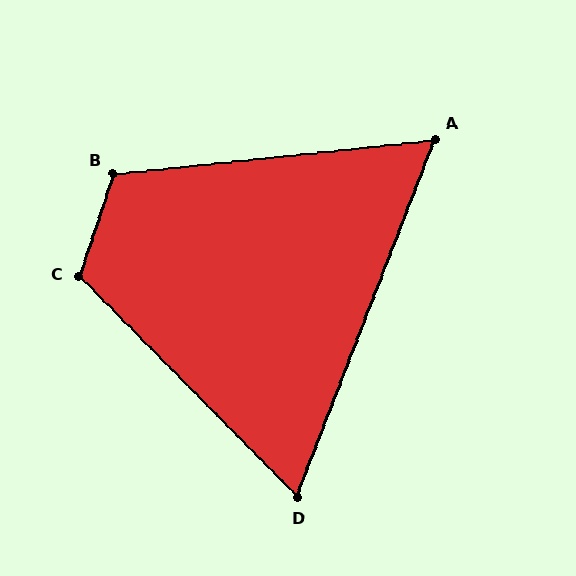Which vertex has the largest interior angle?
C, at approximately 117 degrees.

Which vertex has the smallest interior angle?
A, at approximately 63 degrees.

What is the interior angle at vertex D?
Approximately 66 degrees (acute).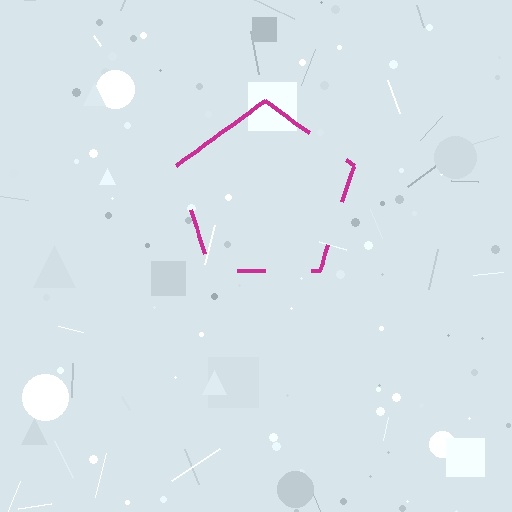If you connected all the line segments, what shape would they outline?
They would outline a pentagon.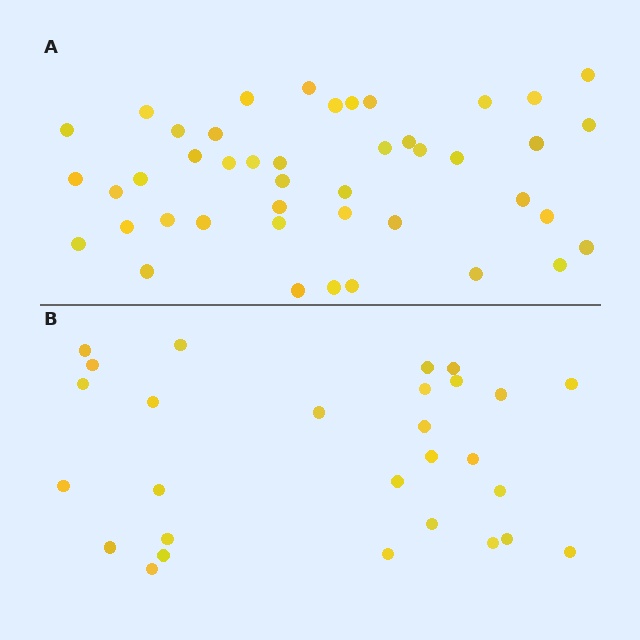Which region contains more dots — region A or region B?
Region A (the top region) has more dots.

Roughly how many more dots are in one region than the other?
Region A has approximately 15 more dots than region B.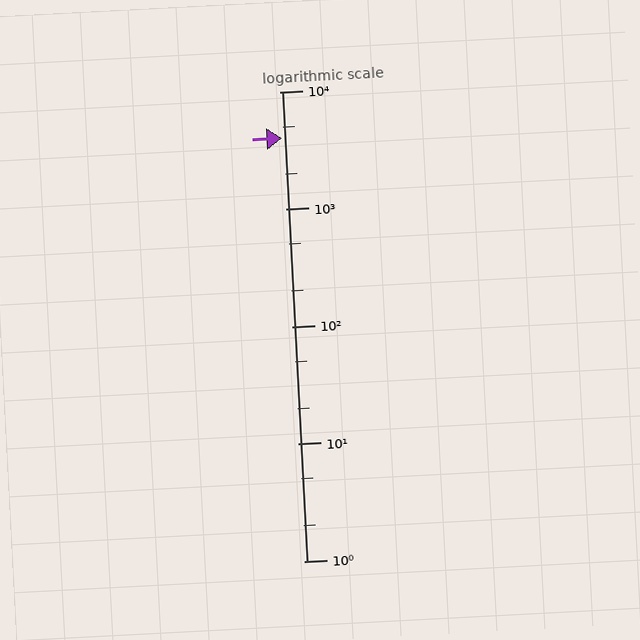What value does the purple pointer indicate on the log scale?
The pointer indicates approximately 4000.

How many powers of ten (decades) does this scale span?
The scale spans 4 decades, from 1 to 10000.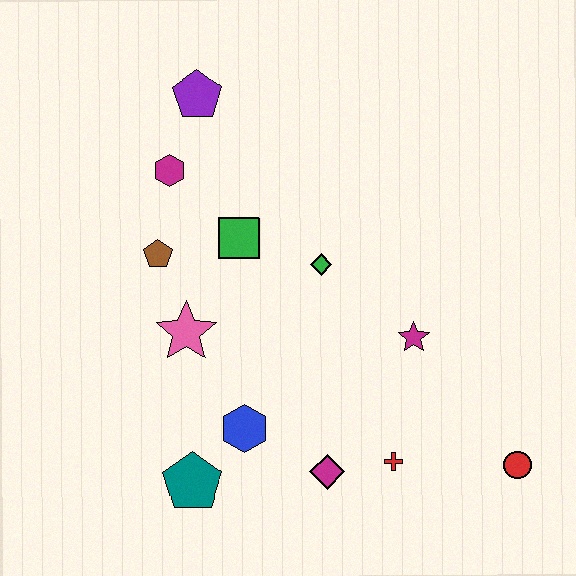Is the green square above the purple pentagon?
No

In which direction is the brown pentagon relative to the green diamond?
The brown pentagon is to the left of the green diamond.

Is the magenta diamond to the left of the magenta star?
Yes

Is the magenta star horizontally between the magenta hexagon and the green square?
No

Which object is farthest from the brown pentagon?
The red circle is farthest from the brown pentagon.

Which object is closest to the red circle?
The red cross is closest to the red circle.